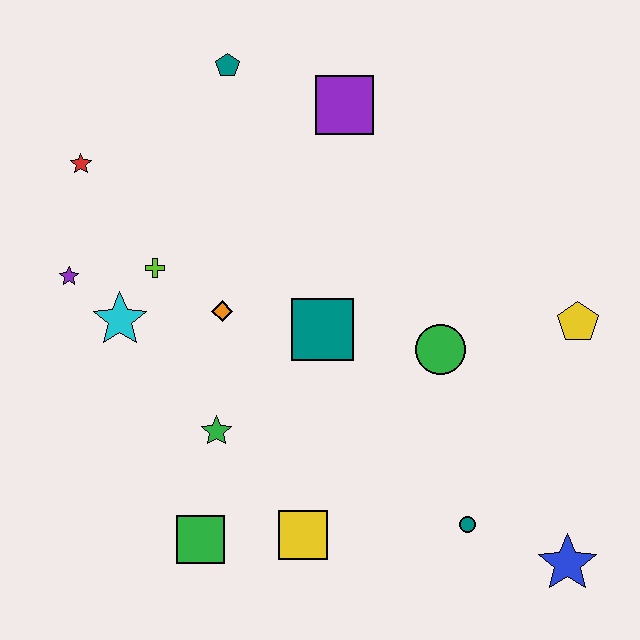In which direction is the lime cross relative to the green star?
The lime cross is above the green star.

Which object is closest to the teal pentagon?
The purple square is closest to the teal pentagon.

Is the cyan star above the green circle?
Yes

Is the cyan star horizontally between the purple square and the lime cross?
No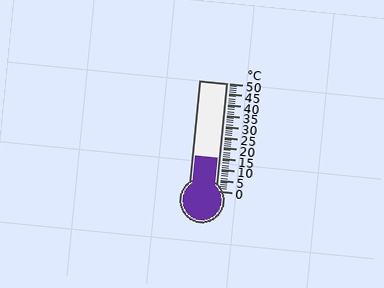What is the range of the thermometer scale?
The thermometer scale ranges from 0°C to 50°C.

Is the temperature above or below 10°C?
The temperature is above 10°C.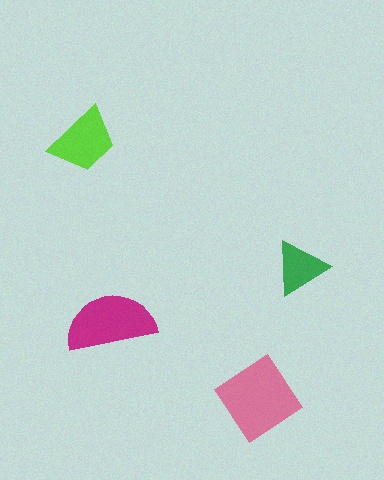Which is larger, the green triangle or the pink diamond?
The pink diamond.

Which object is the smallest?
The green triangle.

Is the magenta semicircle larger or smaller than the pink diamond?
Smaller.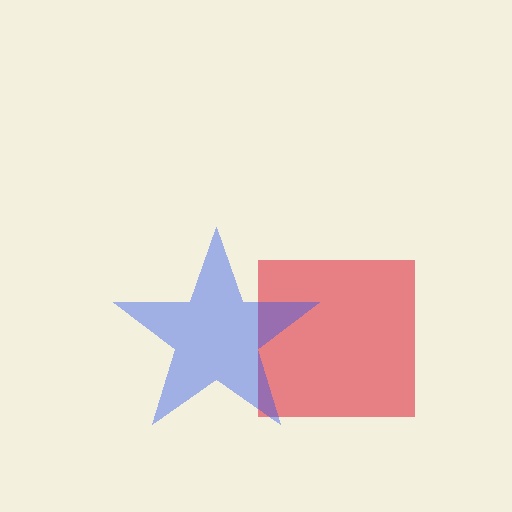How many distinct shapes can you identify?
There are 2 distinct shapes: a red square, a blue star.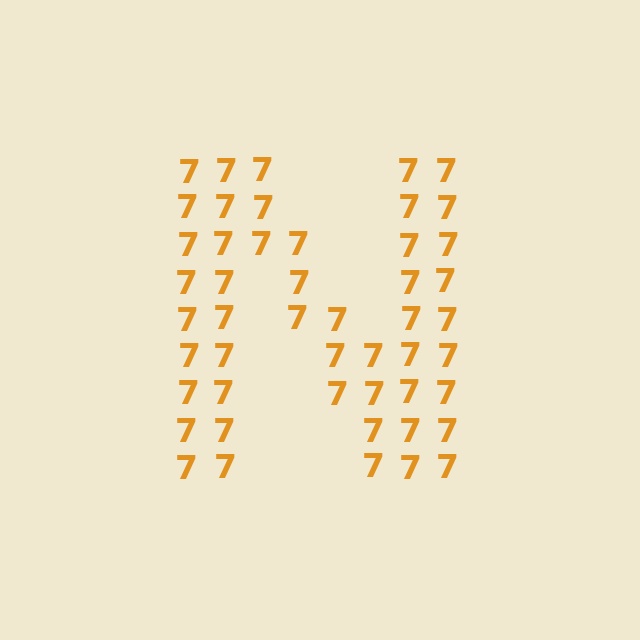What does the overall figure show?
The overall figure shows the letter N.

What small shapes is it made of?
It is made of small digit 7's.